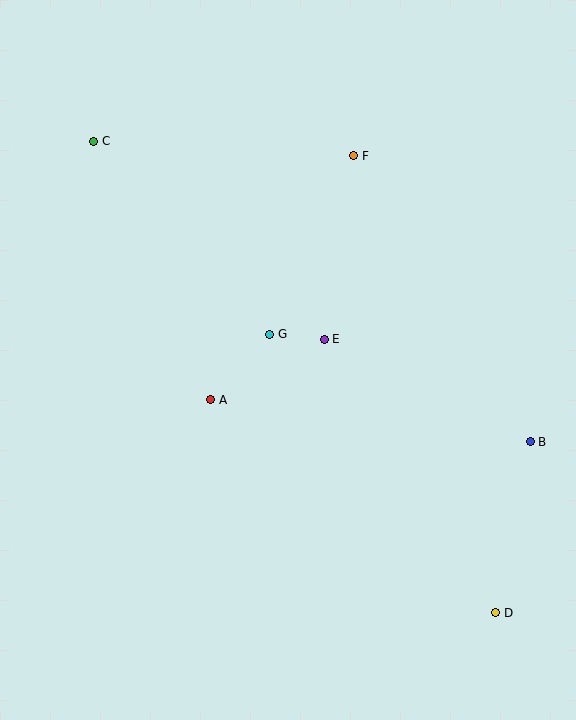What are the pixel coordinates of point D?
Point D is at (496, 613).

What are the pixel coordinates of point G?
Point G is at (269, 334).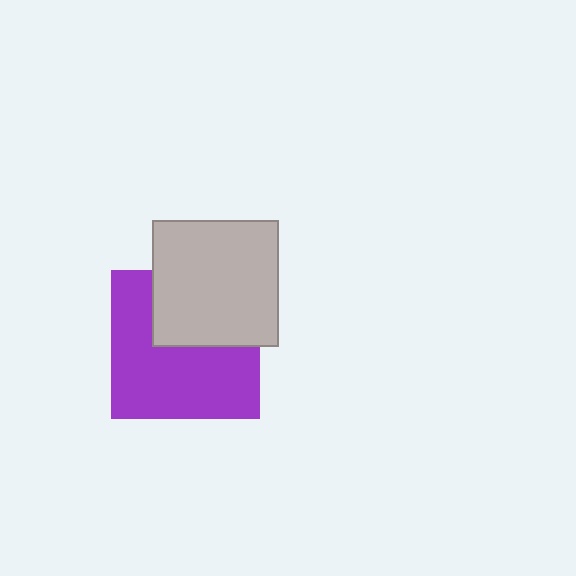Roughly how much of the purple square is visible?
About half of it is visible (roughly 62%).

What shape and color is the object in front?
The object in front is a light gray square.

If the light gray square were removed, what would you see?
You would see the complete purple square.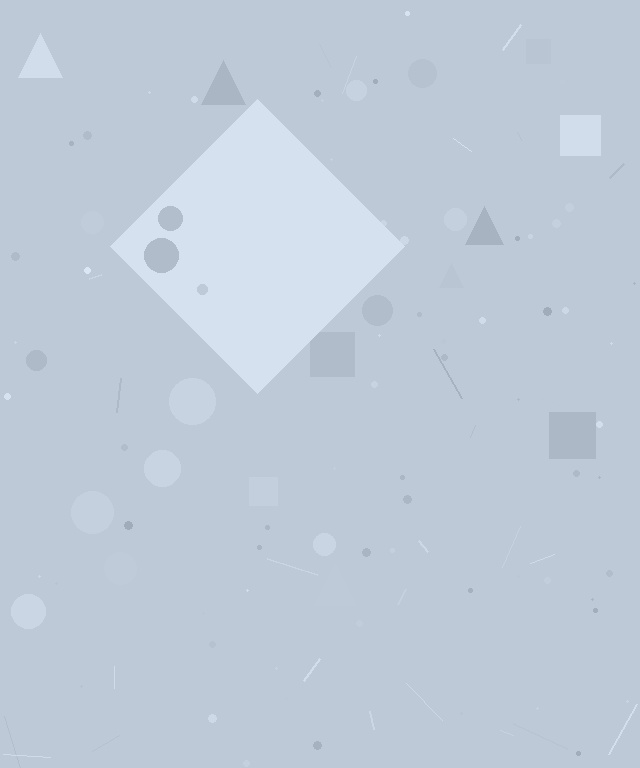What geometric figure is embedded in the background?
A diamond is embedded in the background.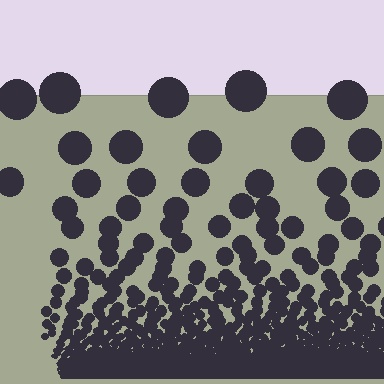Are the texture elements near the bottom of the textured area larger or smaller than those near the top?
Smaller. The gradient is inverted — elements near the bottom are smaller and denser.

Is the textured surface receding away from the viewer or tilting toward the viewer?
The surface appears to tilt toward the viewer. Texture elements get larger and sparser toward the top.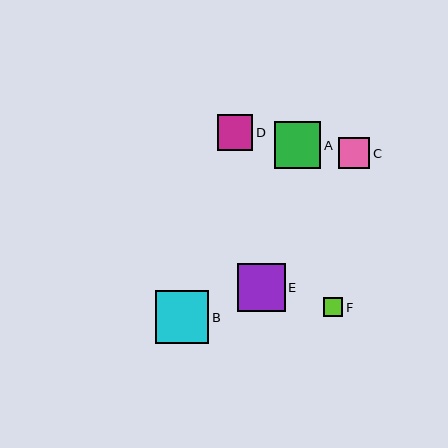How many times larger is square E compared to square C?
Square E is approximately 1.5 times the size of square C.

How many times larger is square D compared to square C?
Square D is approximately 1.1 times the size of square C.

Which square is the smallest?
Square F is the smallest with a size of approximately 20 pixels.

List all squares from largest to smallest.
From largest to smallest: B, E, A, D, C, F.